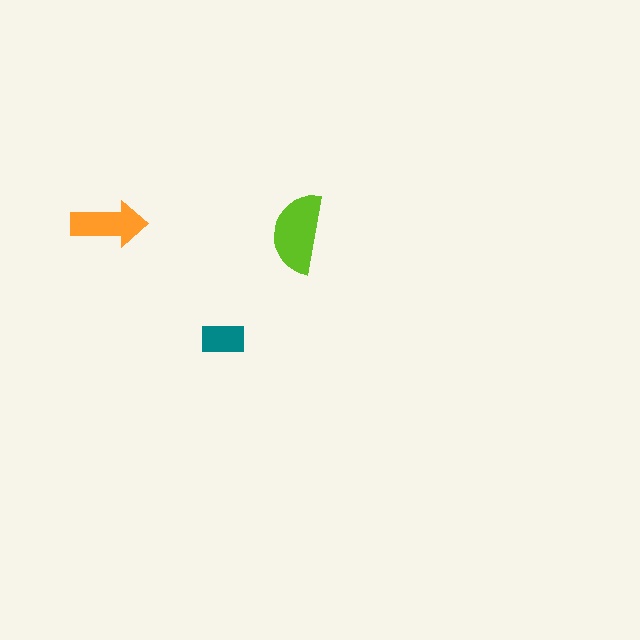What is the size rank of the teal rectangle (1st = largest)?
3rd.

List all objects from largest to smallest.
The lime semicircle, the orange arrow, the teal rectangle.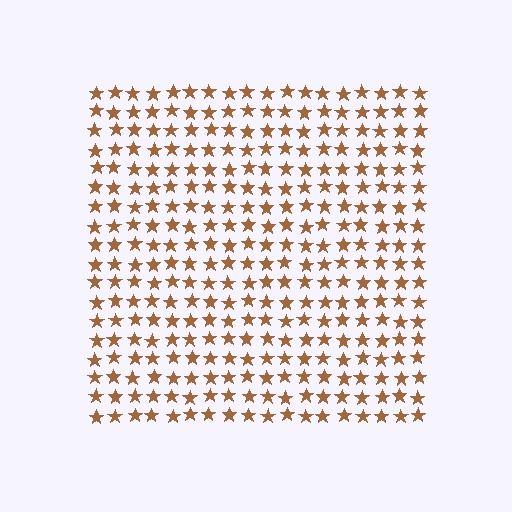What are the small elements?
The small elements are stars.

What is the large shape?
The large shape is a square.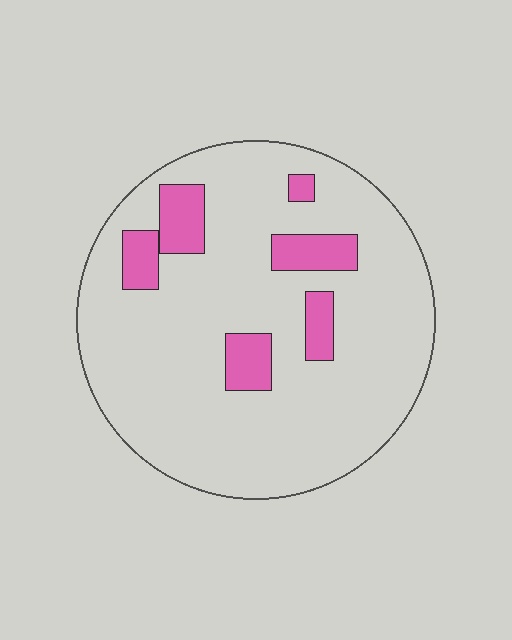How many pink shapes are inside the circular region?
6.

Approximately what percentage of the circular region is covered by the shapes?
Approximately 15%.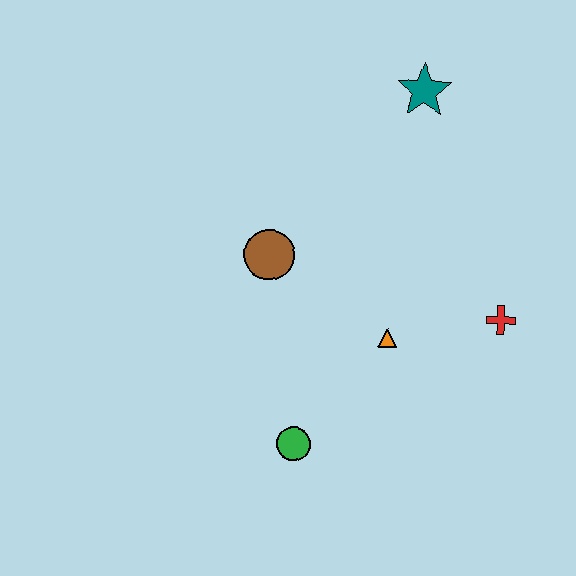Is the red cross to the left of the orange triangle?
No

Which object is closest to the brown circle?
The orange triangle is closest to the brown circle.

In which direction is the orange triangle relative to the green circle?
The orange triangle is above the green circle.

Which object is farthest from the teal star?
The green circle is farthest from the teal star.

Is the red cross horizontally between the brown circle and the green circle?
No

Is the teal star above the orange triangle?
Yes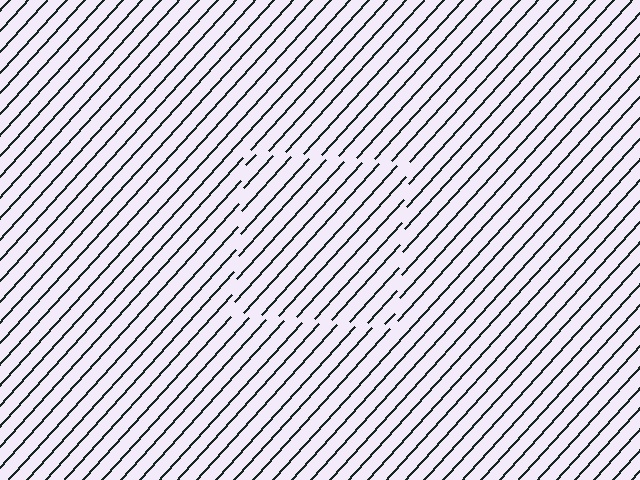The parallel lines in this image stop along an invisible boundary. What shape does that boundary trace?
An illusory square. The interior of the shape contains the same grating, shifted by half a period — the contour is defined by the phase discontinuity where line-ends from the inner and outer gratings abut.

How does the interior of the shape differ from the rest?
The interior of the shape contains the same grating, shifted by half a period — the contour is defined by the phase discontinuity where line-ends from the inner and outer gratings abut.